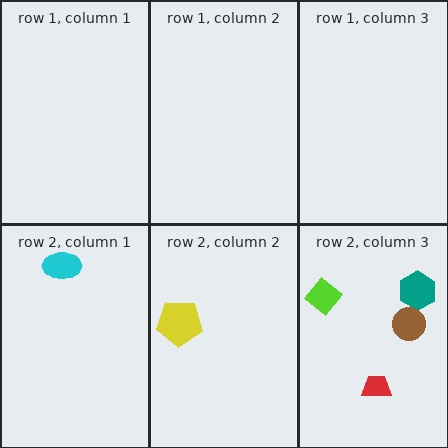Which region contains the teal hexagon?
The row 2, column 3 region.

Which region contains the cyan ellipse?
The row 2, column 1 region.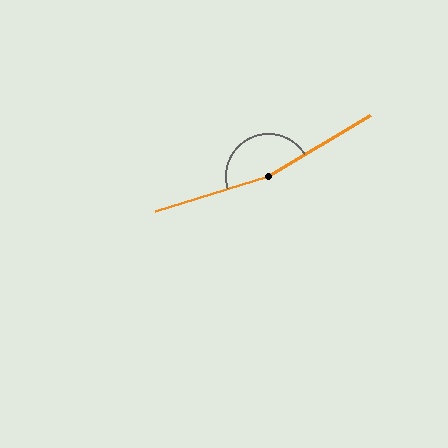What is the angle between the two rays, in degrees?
Approximately 166 degrees.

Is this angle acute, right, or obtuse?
It is obtuse.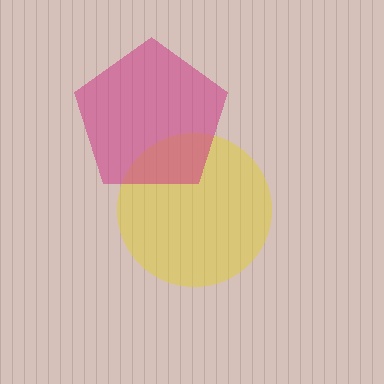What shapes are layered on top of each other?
The layered shapes are: a yellow circle, a magenta pentagon.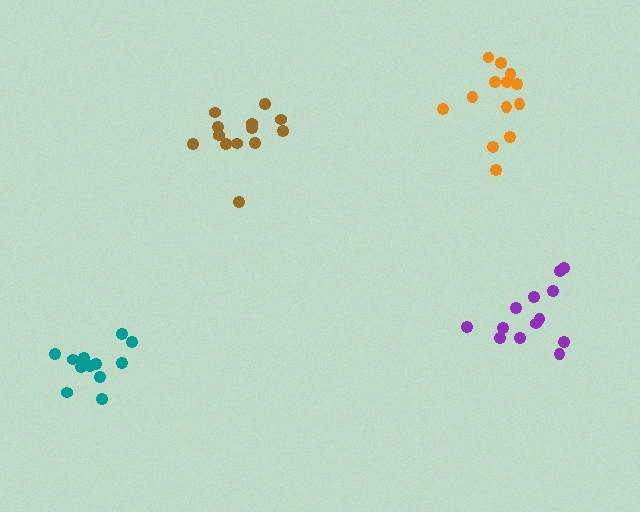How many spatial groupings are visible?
There are 4 spatial groupings.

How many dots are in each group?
Group 1: 12 dots, Group 2: 13 dots, Group 3: 13 dots, Group 4: 13 dots (51 total).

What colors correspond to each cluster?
The clusters are colored: teal, orange, purple, brown.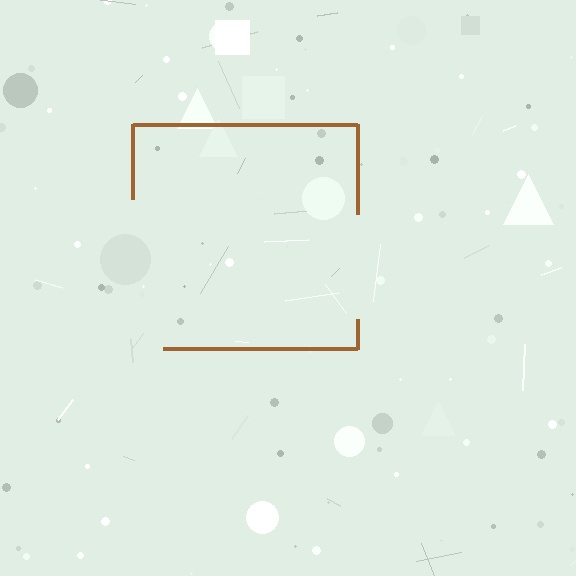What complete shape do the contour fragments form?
The contour fragments form a square.